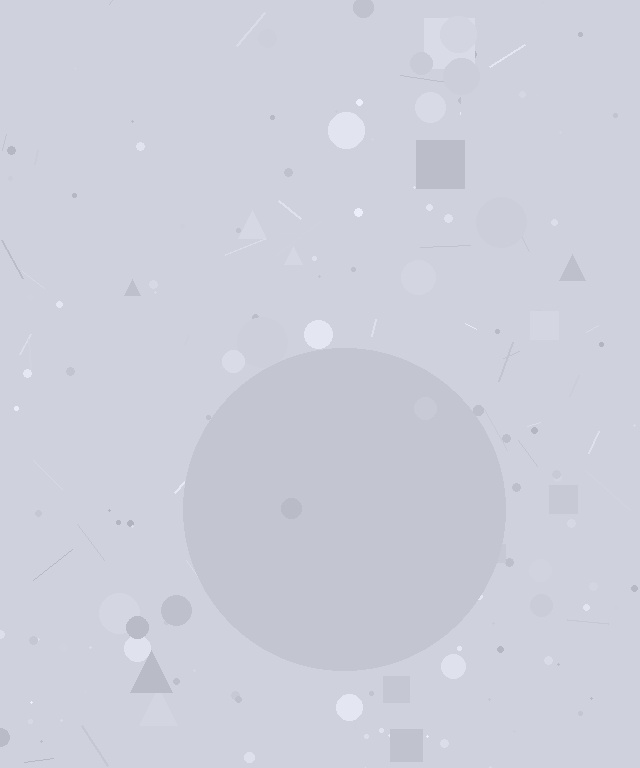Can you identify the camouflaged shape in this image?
The camouflaged shape is a circle.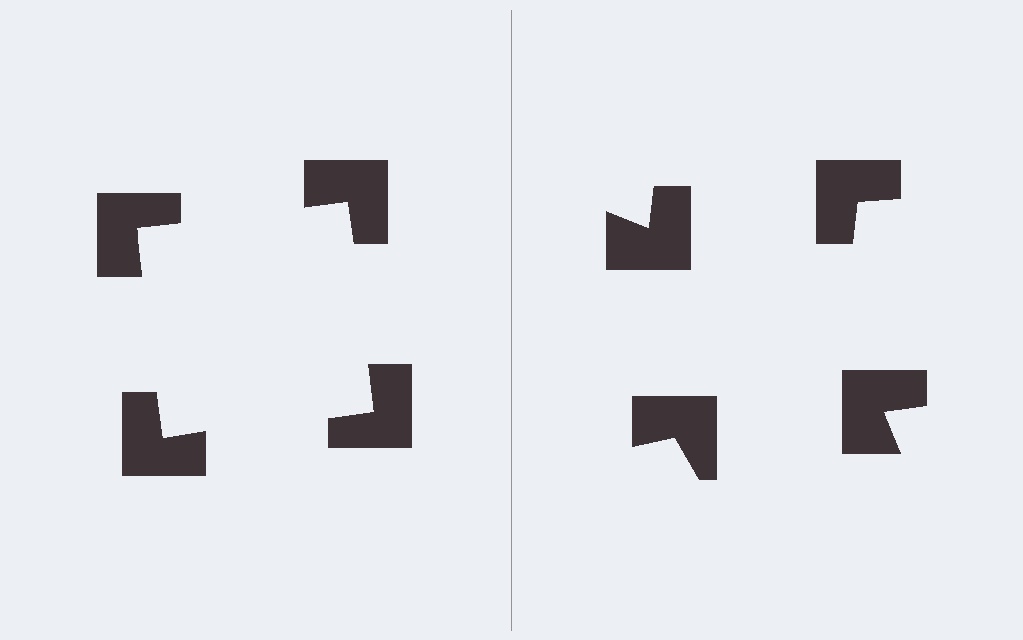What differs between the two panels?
The notched squares are positioned identically on both sides; only the wedge orientations differ. On the left they align to a square; on the right they are misaligned.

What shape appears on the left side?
An illusory square.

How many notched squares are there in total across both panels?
8 — 4 on each side.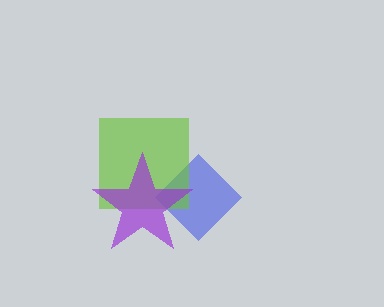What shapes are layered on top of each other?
The layered shapes are: a blue diamond, a lime square, a purple star.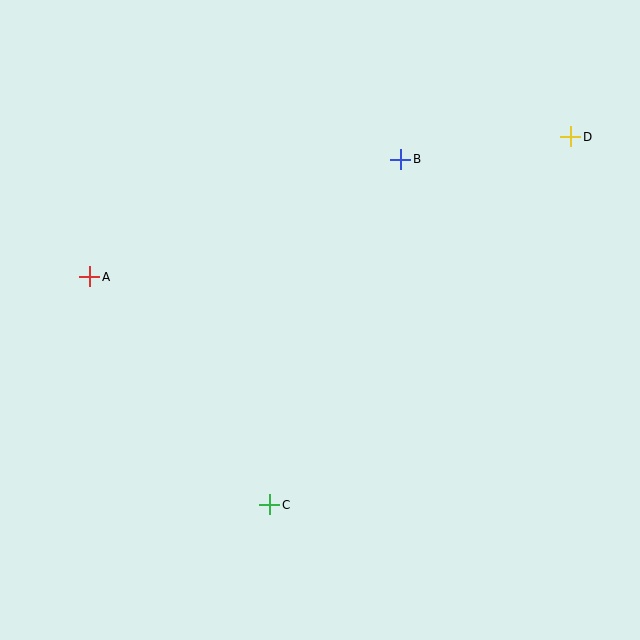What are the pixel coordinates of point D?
Point D is at (571, 137).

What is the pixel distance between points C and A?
The distance between C and A is 291 pixels.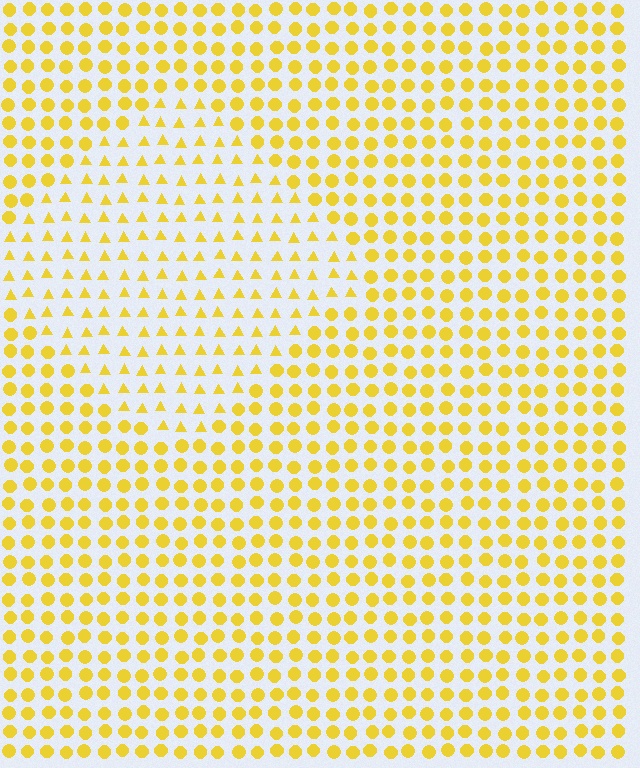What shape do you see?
I see a diamond.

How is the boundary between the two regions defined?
The boundary is defined by a change in element shape: triangles inside vs. circles outside. All elements share the same color and spacing.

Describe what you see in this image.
The image is filled with small yellow elements arranged in a uniform grid. A diamond-shaped region contains triangles, while the surrounding area contains circles. The boundary is defined purely by the change in element shape.